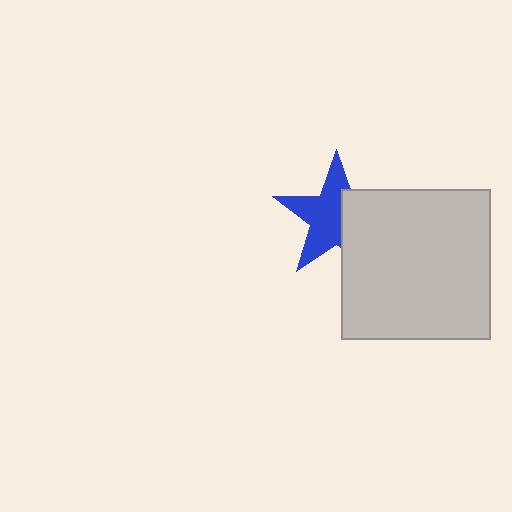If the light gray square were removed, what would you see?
You would see the complete blue star.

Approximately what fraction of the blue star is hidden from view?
Roughly 40% of the blue star is hidden behind the light gray square.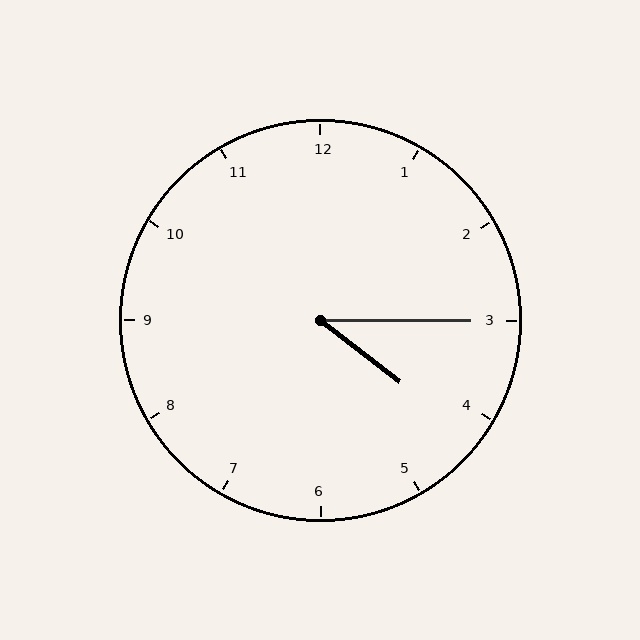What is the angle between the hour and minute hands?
Approximately 38 degrees.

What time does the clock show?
4:15.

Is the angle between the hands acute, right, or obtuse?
It is acute.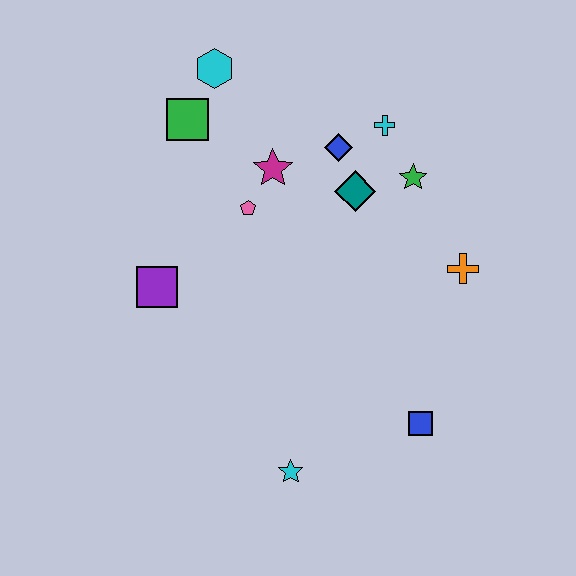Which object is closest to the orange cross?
The green star is closest to the orange cross.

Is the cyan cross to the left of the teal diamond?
No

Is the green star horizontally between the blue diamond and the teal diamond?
No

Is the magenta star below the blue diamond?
Yes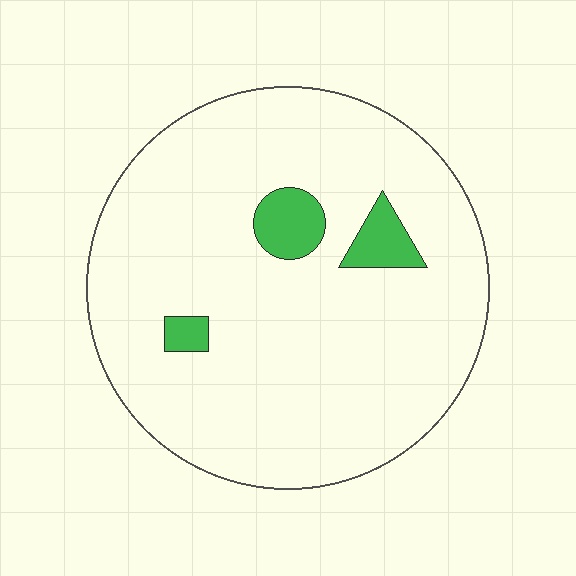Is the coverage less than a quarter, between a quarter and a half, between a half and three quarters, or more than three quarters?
Less than a quarter.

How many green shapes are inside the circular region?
3.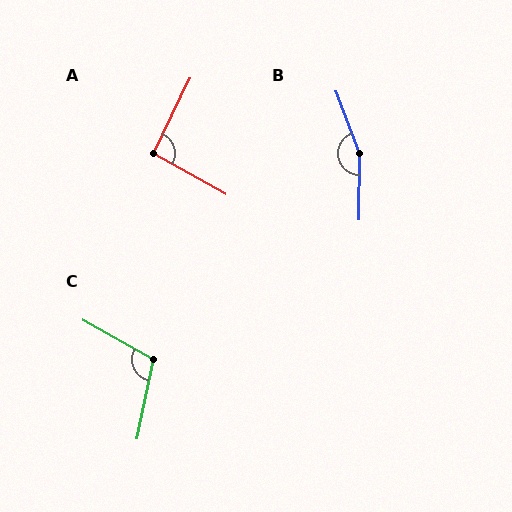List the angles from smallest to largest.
A (93°), C (108°), B (159°).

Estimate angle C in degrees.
Approximately 108 degrees.